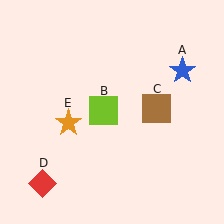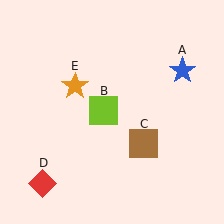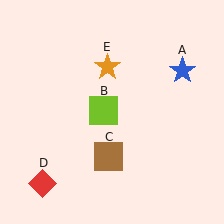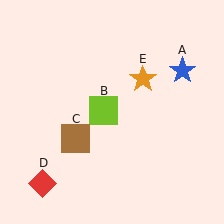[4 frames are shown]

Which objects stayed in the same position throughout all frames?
Blue star (object A) and lime square (object B) and red diamond (object D) remained stationary.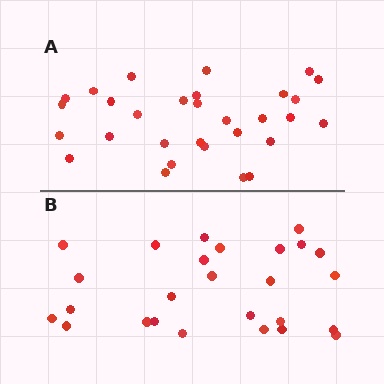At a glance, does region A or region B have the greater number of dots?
Region A (the top region) has more dots.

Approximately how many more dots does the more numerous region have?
Region A has about 4 more dots than region B.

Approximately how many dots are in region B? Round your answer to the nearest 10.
About 30 dots. (The exact count is 26, which rounds to 30.)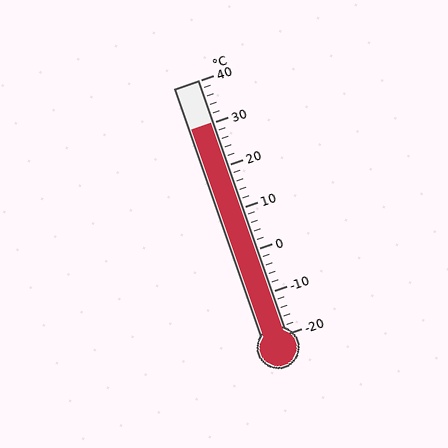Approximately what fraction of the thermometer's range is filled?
The thermometer is filled to approximately 85% of its range.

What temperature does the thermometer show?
The thermometer shows approximately 30°C.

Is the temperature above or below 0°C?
The temperature is above 0°C.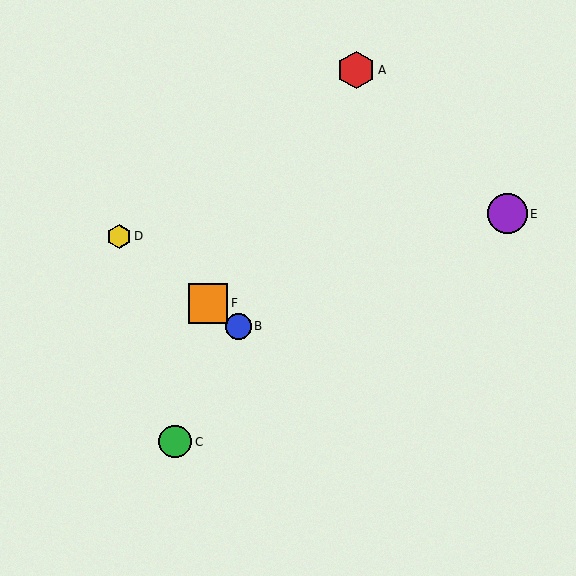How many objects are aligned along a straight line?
3 objects (B, D, F) are aligned along a straight line.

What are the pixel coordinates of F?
Object F is at (208, 303).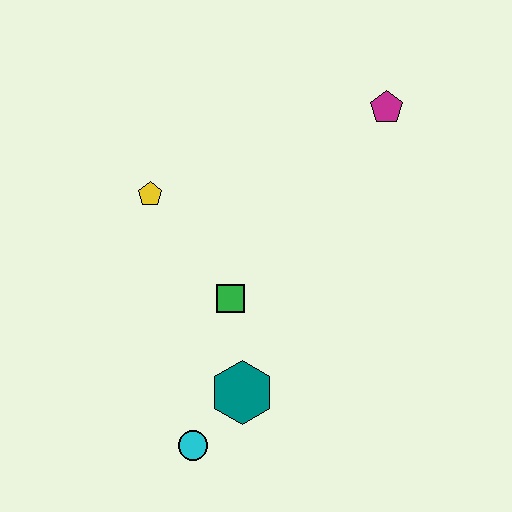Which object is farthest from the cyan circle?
The magenta pentagon is farthest from the cyan circle.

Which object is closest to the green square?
The teal hexagon is closest to the green square.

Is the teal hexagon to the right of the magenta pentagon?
No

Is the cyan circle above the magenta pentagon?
No